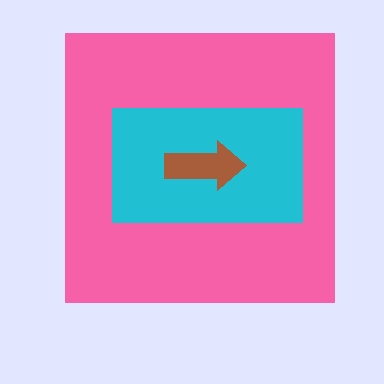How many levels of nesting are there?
3.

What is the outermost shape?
The pink square.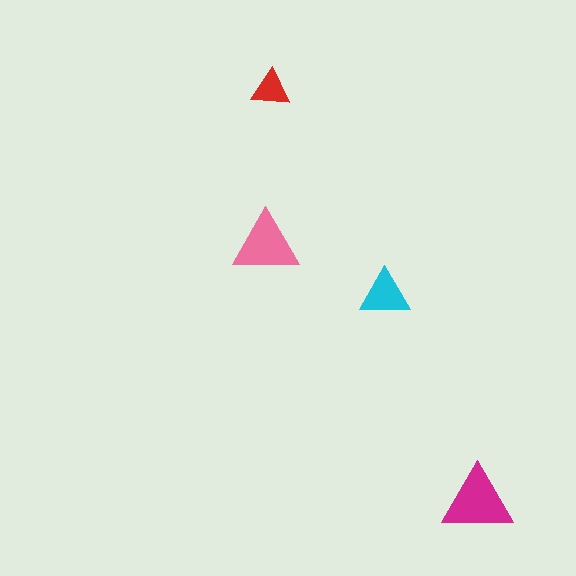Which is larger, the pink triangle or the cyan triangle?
The pink one.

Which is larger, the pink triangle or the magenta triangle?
The magenta one.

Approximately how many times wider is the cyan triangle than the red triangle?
About 1.5 times wider.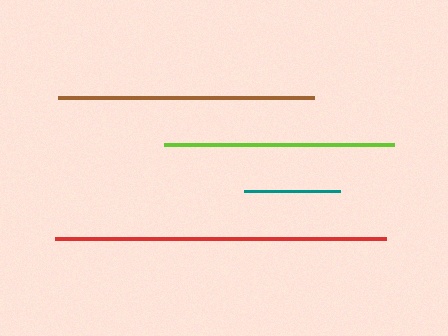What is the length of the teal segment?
The teal segment is approximately 95 pixels long.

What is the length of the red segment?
The red segment is approximately 331 pixels long.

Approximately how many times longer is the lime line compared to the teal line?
The lime line is approximately 2.4 times the length of the teal line.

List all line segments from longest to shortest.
From longest to shortest: red, brown, lime, teal.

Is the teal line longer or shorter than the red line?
The red line is longer than the teal line.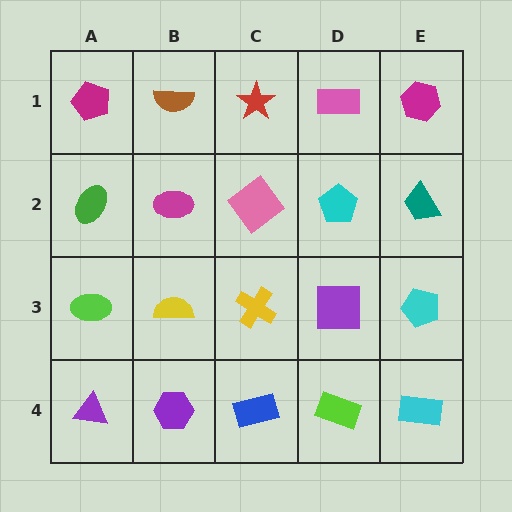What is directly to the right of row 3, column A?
A yellow semicircle.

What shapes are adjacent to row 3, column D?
A cyan pentagon (row 2, column D), a lime rectangle (row 4, column D), a yellow cross (row 3, column C), a cyan pentagon (row 3, column E).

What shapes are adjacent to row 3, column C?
A pink diamond (row 2, column C), a blue rectangle (row 4, column C), a yellow semicircle (row 3, column B), a purple square (row 3, column D).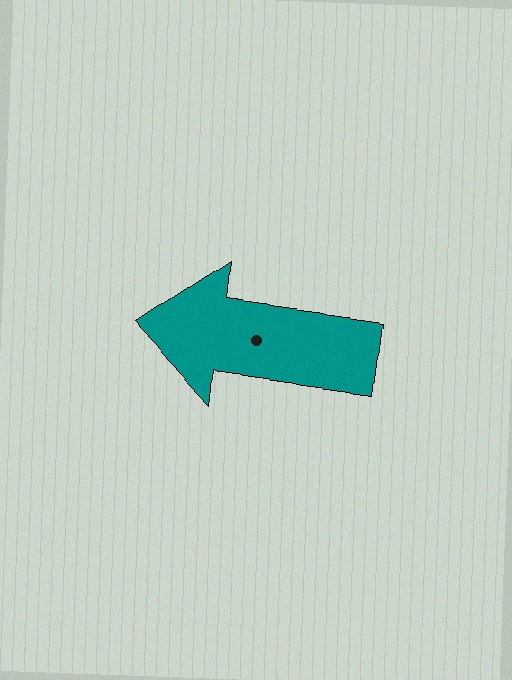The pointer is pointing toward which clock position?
Roughly 9 o'clock.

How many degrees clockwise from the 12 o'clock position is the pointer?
Approximately 277 degrees.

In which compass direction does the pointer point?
West.